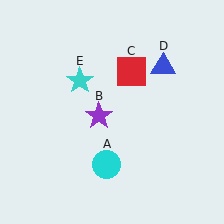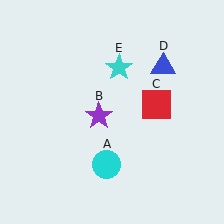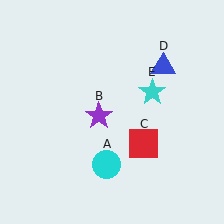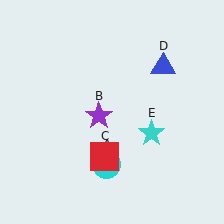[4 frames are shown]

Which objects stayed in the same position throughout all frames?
Cyan circle (object A) and purple star (object B) and blue triangle (object D) remained stationary.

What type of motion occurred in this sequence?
The red square (object C), cyan star (object E) rotated clockwise around the center of the scene.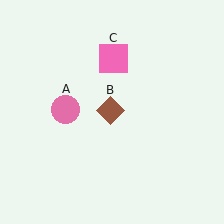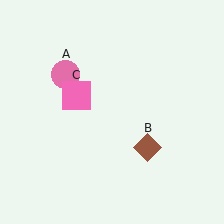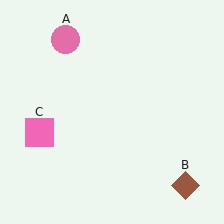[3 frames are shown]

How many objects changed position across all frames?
3 objects changed position: pink circle (object A), brown diamond (object B), pink square (object C).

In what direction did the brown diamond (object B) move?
The brown diamond (object B) moved down and to the right.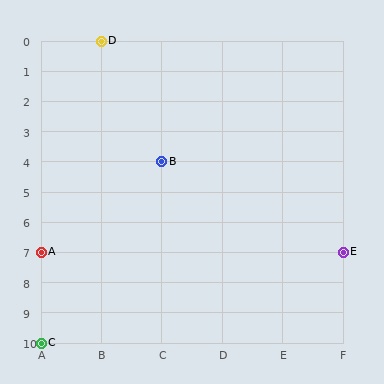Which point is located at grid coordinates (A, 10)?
Point C is at (A, 10).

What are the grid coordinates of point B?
Point B is at grid coordinates (C, 4).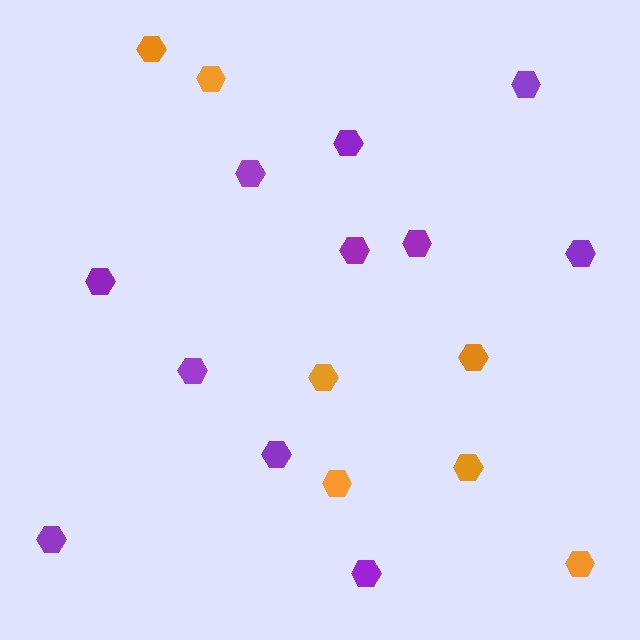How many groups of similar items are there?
There are 2 groups: one group of purple hexagons (11) and one group of orange hexagons (7).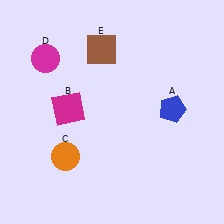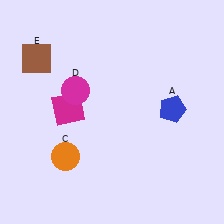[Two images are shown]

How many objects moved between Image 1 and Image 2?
2 objects moved between the two images.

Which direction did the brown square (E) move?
The brown square (E) moved left.